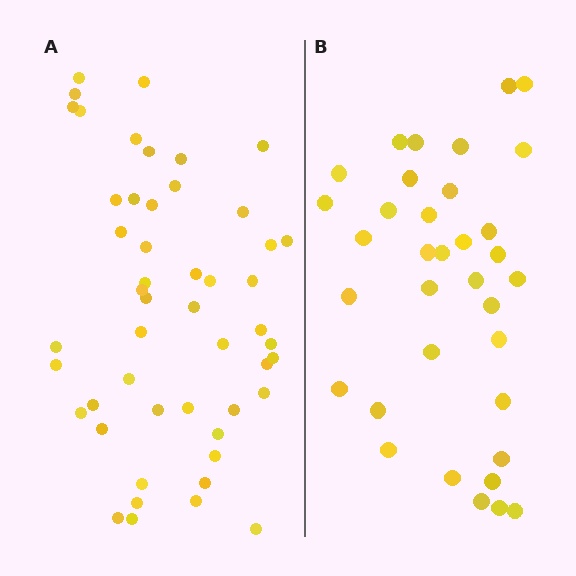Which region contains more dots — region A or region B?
Region A (the left region) has more dots.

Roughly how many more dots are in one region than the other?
Region A has approximately 15 more dots than region B.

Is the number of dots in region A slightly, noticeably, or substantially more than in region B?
Region A has noticeably more, but not dramatically so. The ratio is roughly 1.4 to 1.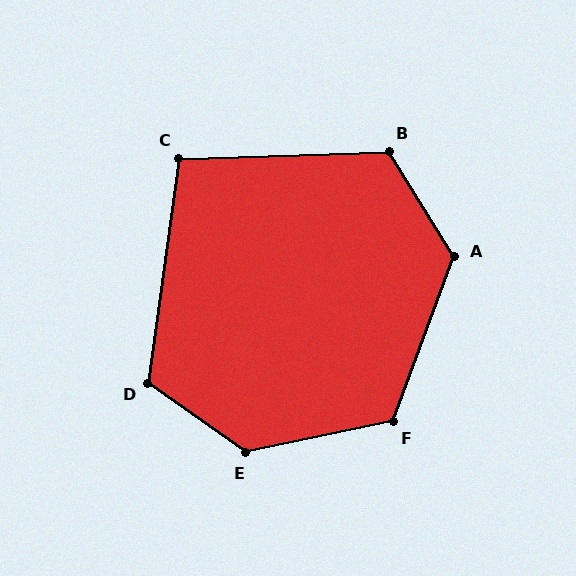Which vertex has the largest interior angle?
E, at approximately 133 degrees.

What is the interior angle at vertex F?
Approximately 122 degrees (obtuse).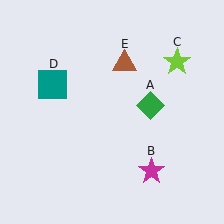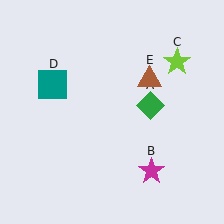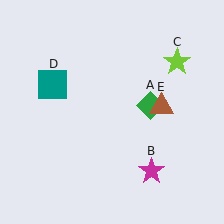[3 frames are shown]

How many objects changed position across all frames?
1 object changed position: brown triangle (object E).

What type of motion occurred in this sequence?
The brown triangle (object E) rotated clockwise around the center of the scene.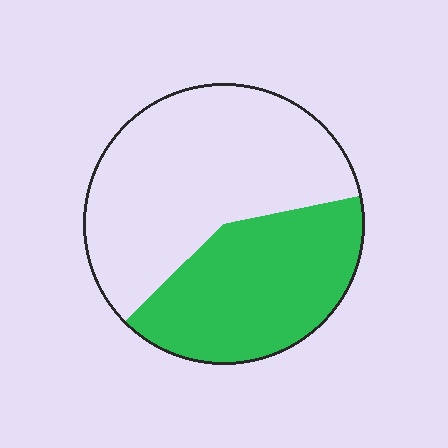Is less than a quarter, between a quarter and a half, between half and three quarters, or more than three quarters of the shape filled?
Between a quarter and a half.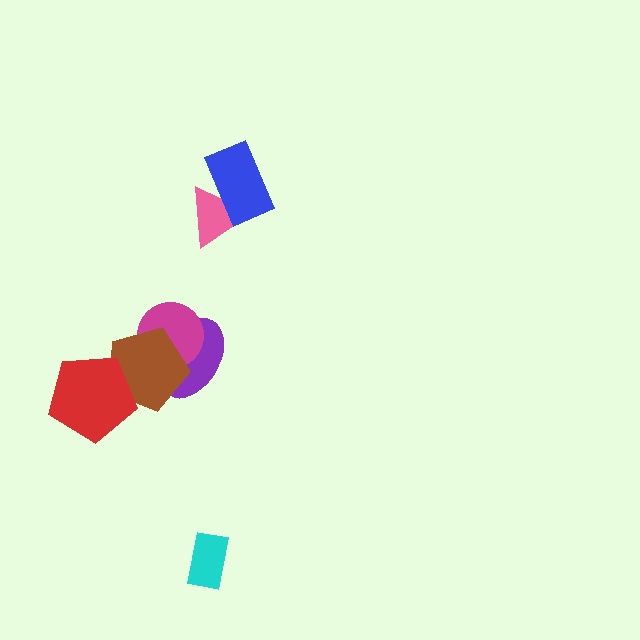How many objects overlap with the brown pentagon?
3 objects overlap with the brown pentagon.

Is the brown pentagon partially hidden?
Yes, it is partially covered by another shape.